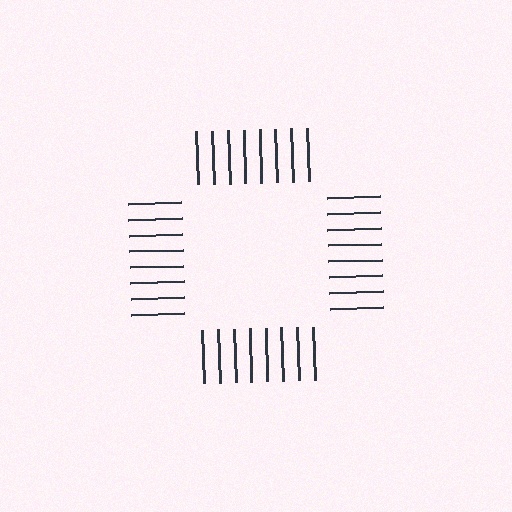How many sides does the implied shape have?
4 sides — the line-ends trace a square.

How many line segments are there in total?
32 — 8 along each of the 4 edges.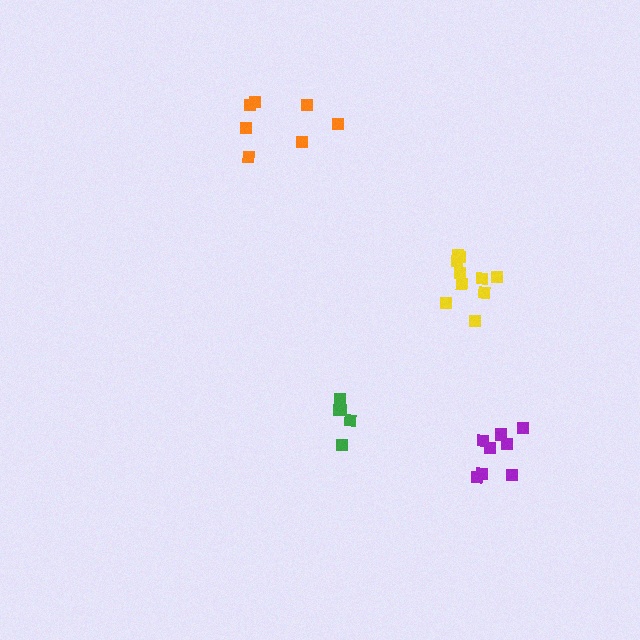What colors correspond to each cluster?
The clusters are colored: yellow, green, purple, orange.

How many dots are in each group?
Group 1: 10 dots, Group 2: 5 dots, Group 3: 8 dots, Group 4: 7 dots (30 total).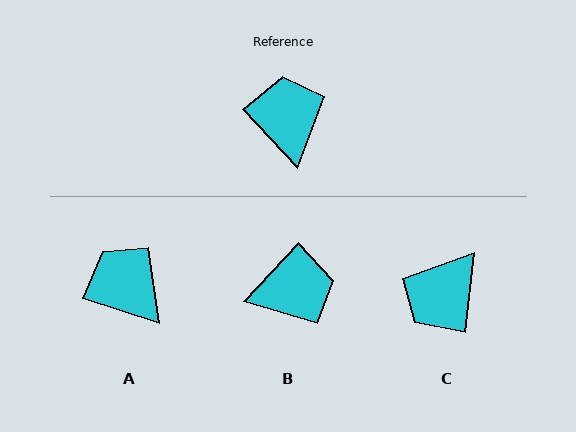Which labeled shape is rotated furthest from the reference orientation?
C, about 131 degrees away.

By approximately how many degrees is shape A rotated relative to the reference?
Approximately 29 degrees counter-clockwise.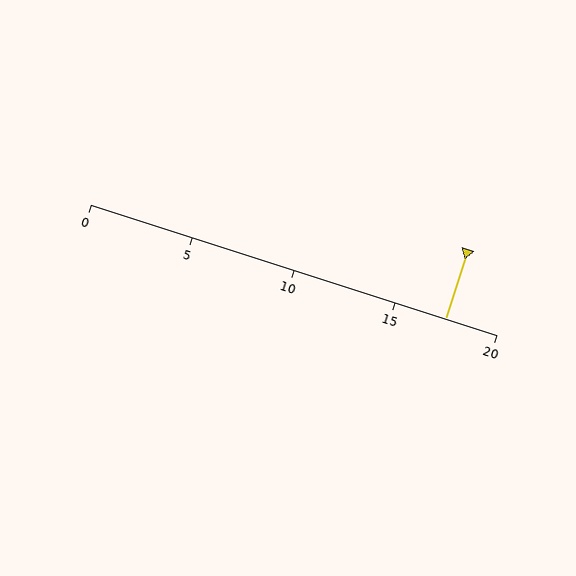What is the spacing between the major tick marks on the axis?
The major ticks are spaced 5 apart.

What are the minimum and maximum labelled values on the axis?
The axis runs from 0 to 20.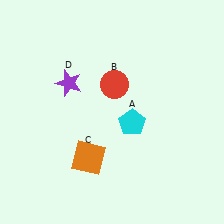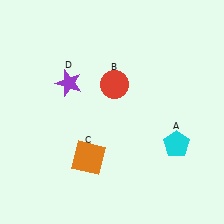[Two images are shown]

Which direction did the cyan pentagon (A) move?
The cyan pentagon (A) moved right.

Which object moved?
The cyan pentagon (A) moved right.